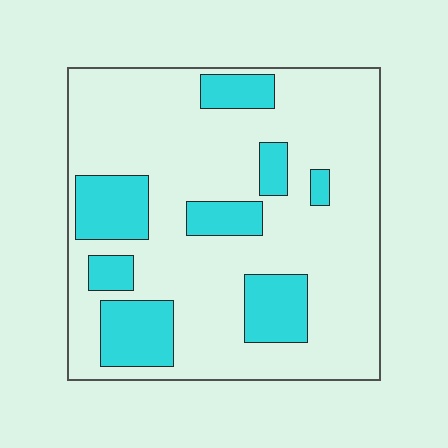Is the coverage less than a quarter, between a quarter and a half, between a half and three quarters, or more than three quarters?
Less than a quarter.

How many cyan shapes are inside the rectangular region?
8.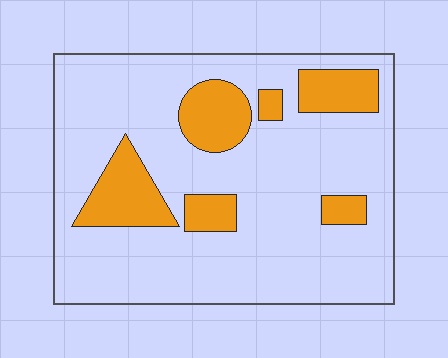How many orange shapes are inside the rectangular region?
6.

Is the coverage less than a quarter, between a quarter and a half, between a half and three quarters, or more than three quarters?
Less than a quarter.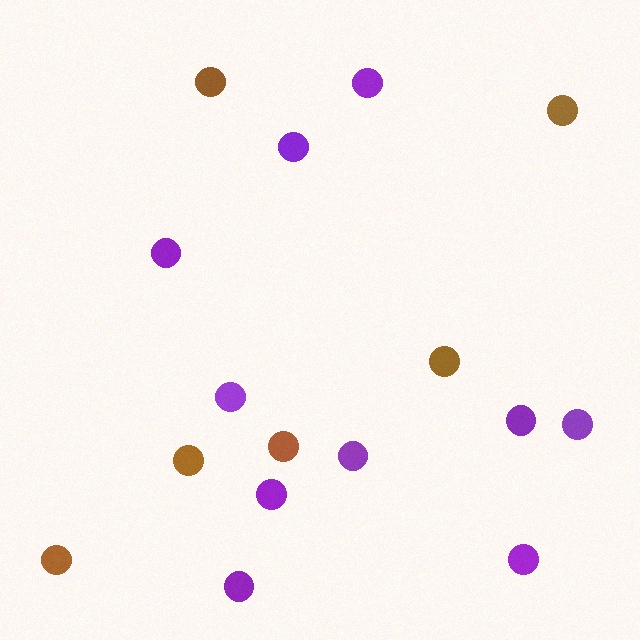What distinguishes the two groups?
There are 2 groups: one group of purple circles (10) and one group of brown circles (6).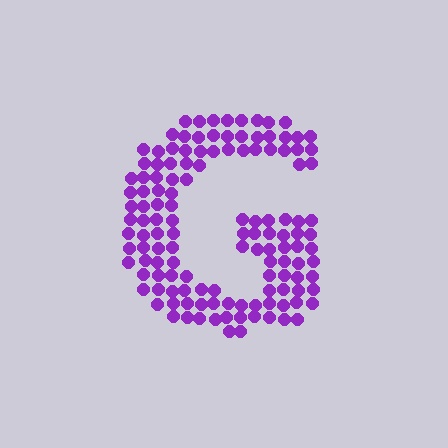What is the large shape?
The large shape is the letter G.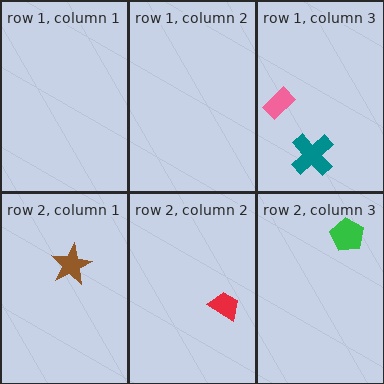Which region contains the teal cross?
The row 1, column 3 region.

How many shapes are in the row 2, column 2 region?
1.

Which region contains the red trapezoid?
The row 2, column 2 region.